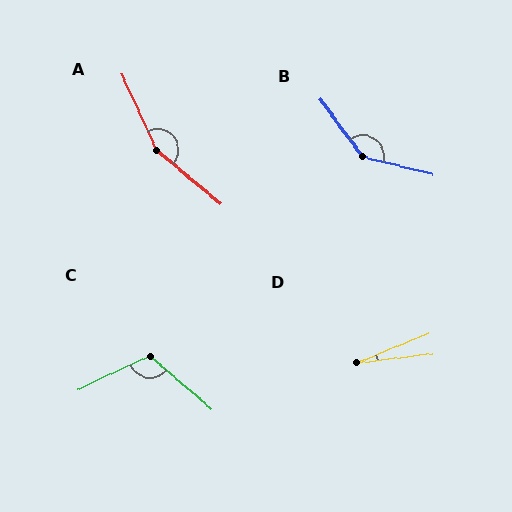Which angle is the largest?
A, at approximately 155 degrees.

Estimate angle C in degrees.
Approximately 114 degrees.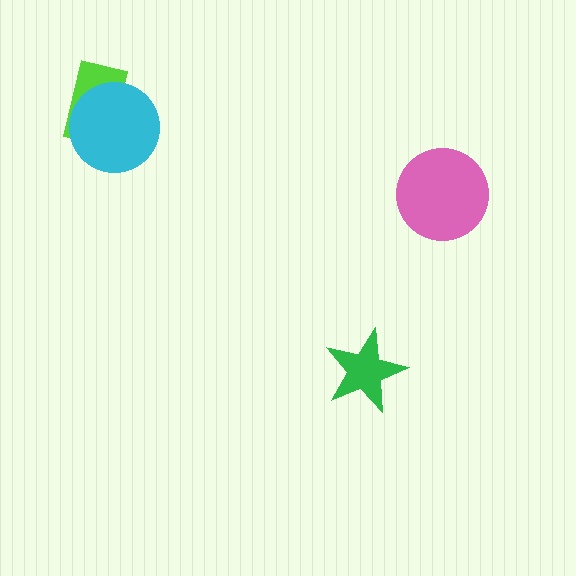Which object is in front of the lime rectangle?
The cyan circle is in front of the lime rectangle.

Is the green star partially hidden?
No, no other shape covers it.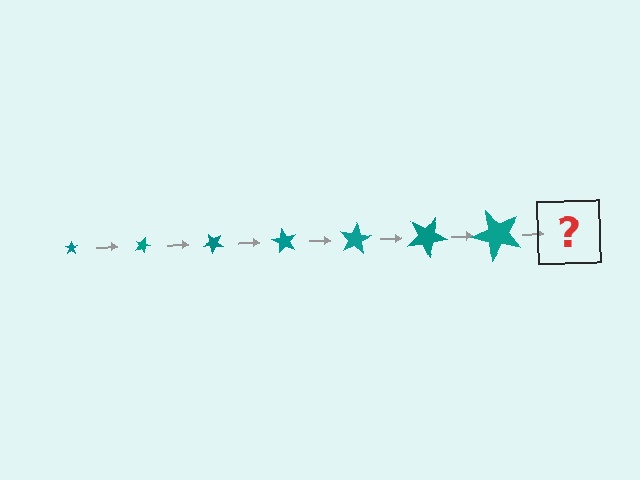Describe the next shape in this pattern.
It should be a star, larger than the previous one and rotated 140 degrees from the start.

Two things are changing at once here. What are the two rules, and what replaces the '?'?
The two rules are that the star grows larger each step and it rotates 20 degrees each step. The '?' should be a star, larger than the previous one and rotated 140 degrees from the start.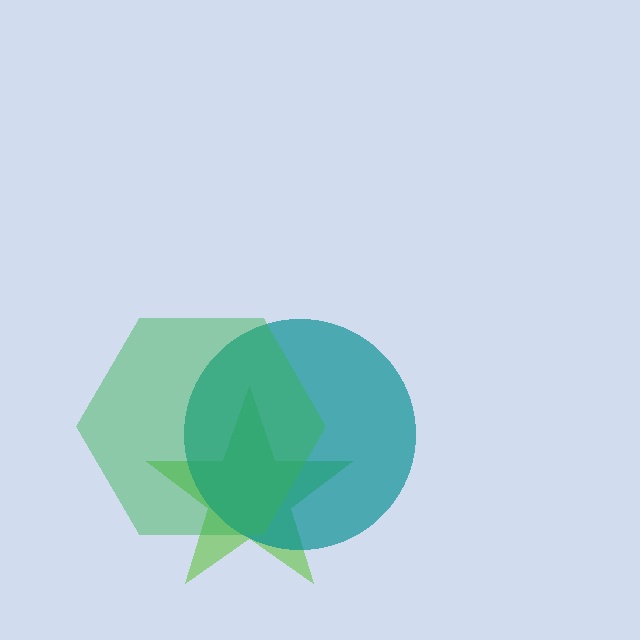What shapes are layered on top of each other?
The layered shapes are: a lime star, a teal circle, a green hexagon.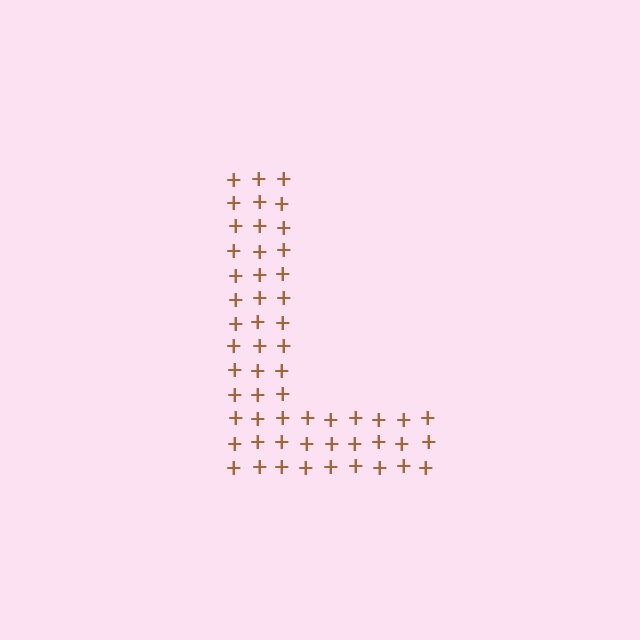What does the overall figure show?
The overall figure shows the letter L.